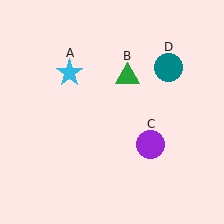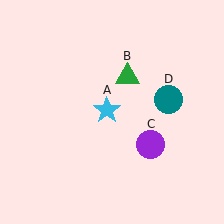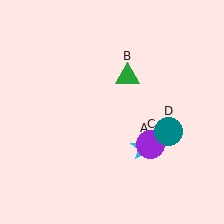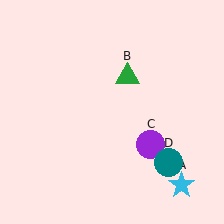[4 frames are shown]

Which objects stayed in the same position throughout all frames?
Green triangle (object B) and purple circle (object C) remained stationary.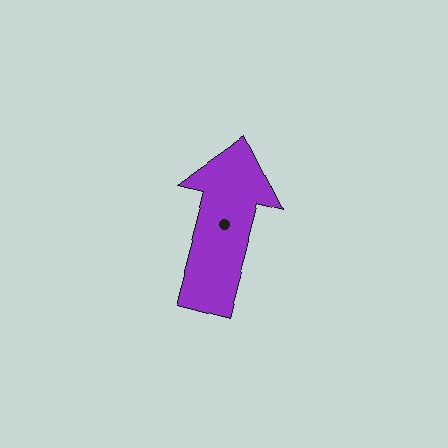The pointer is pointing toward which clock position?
Roughly 12 o'clock.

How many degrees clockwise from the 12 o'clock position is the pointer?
Approximately 15 degrees.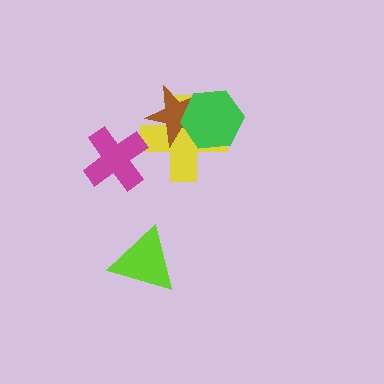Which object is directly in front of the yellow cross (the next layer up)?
The brown star is directly in front of the yellow cross.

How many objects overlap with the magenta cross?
0 objects overlap with the magenta cross.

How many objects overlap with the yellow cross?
2 objects overlap with the yellow cross.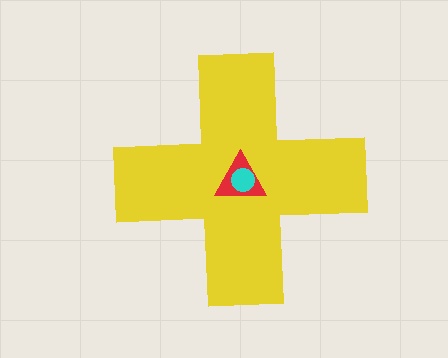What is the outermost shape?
The yellow cross.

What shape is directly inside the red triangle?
The cyan circle.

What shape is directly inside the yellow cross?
The red triangle.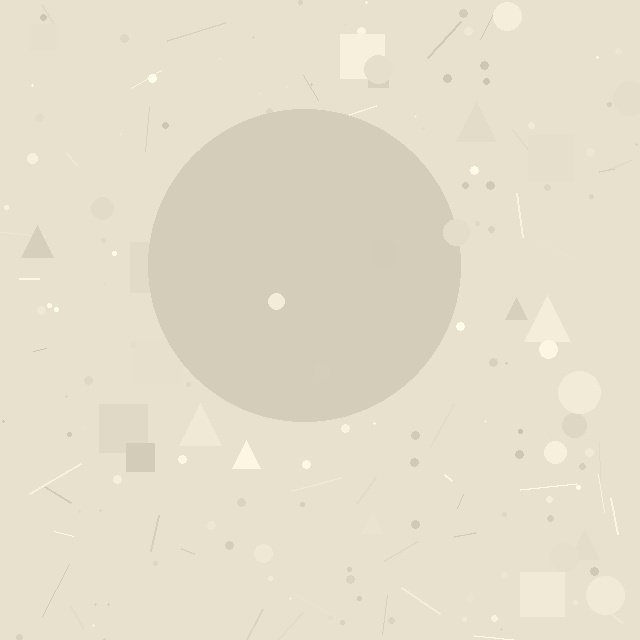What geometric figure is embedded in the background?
A circle is embedded in the background.